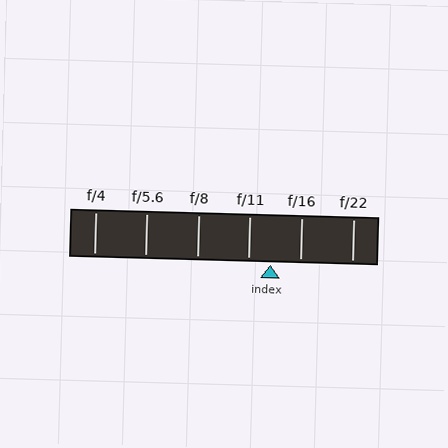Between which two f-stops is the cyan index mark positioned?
The index mark is between f/11 and f/16.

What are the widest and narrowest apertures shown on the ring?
The widest aperture shown is f/4 and the narrowest is f/22.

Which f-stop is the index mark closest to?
The index mark is closest to f/11.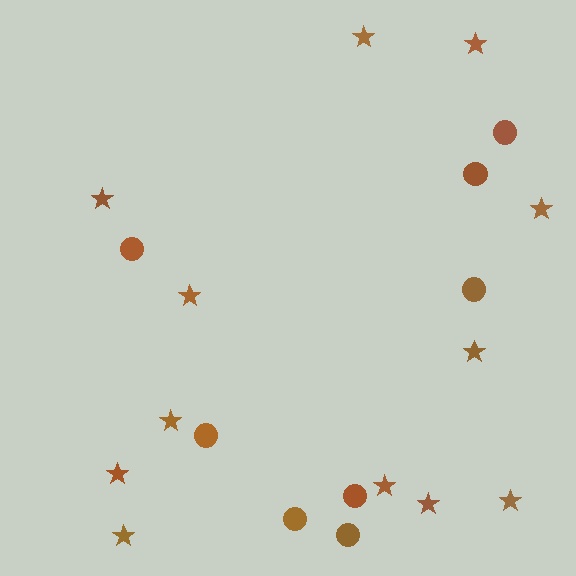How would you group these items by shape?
There are 2 groups: one group of circles (8) and one group of stars (12).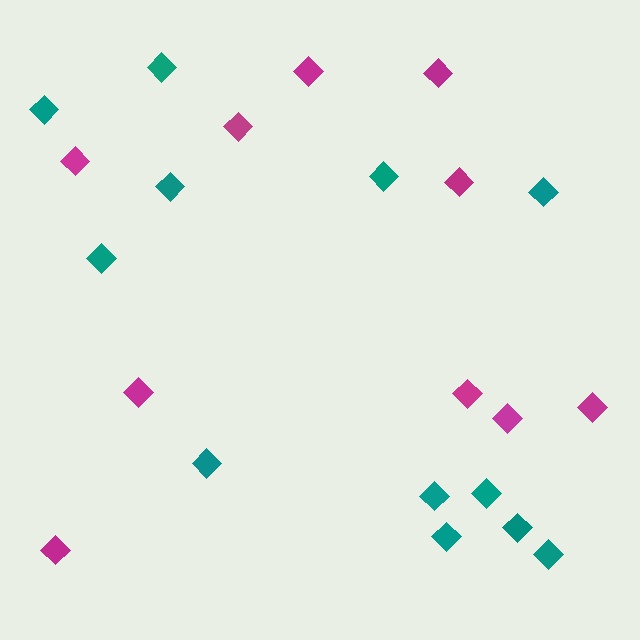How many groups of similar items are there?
There are 2 groups: one group of teal diamonds (12) and one group of magenta diamonds (10).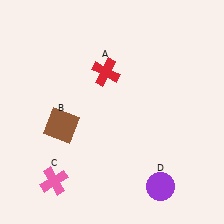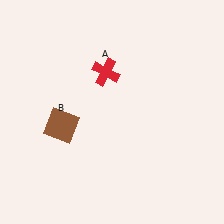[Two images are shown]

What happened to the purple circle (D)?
The purple circle (D) was removed in Image 2. It was in the bottom-right area of Image 1.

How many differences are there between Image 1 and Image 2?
There are 2 differences between the two images.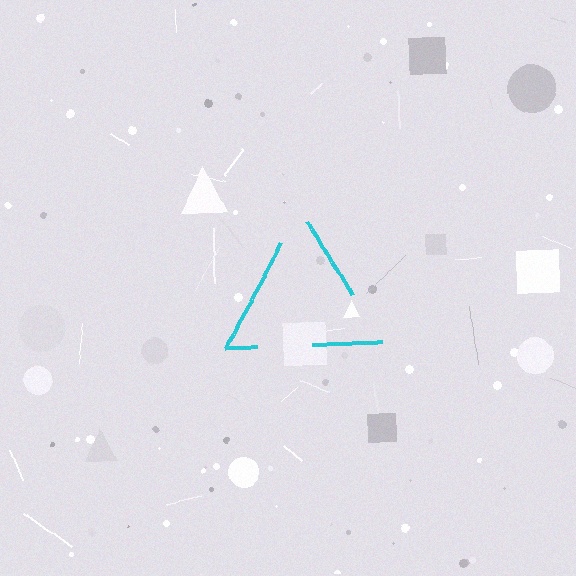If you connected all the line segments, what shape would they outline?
They would outline a triangle.